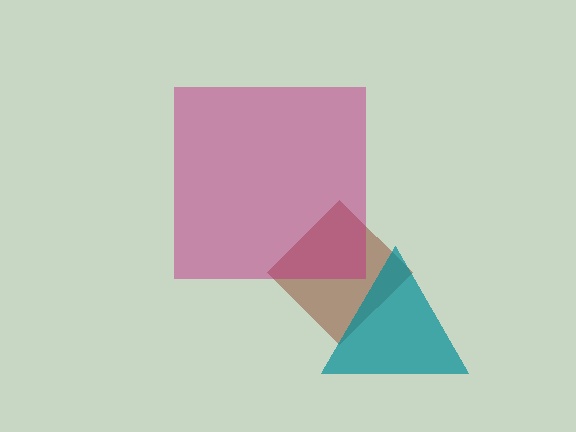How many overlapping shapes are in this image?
There are 3 overlapping shapes in the image.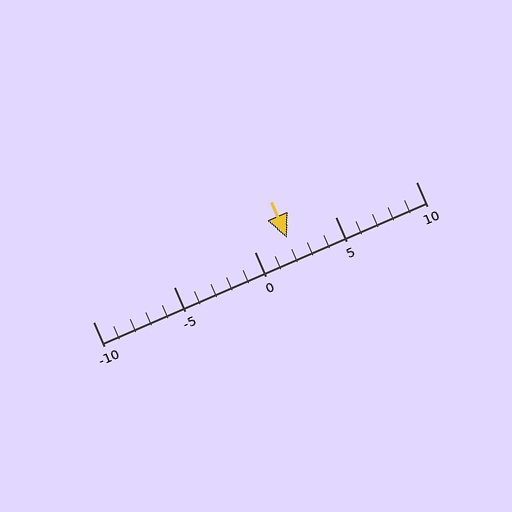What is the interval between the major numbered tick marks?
The major tick marks are spaced 5 units apart.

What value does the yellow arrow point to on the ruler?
The yellow arrow points to approximately 2.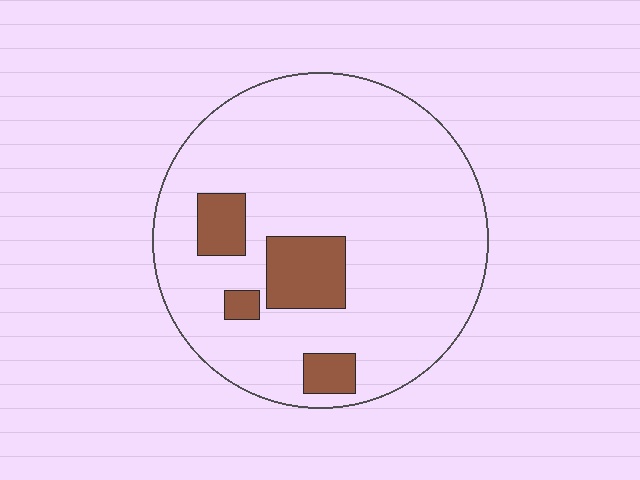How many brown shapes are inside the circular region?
4.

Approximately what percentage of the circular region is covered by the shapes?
Approximately 15%.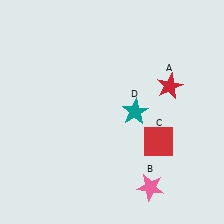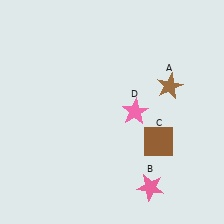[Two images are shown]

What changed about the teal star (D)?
In Image 1, D is teal. In Image 2, it changed to pink.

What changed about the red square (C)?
In Image 1, C is red. In Image 2, it changed to brown.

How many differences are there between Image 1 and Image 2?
There are 3 differences between the two images.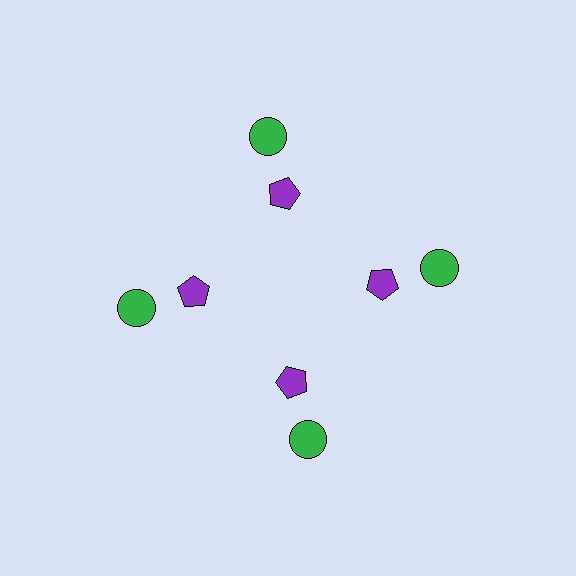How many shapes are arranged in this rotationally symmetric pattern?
There are 8 shapes, arranged in 4 groups of 2.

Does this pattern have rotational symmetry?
Yes, this pattern has 4-fold rotational symmetry. It looks the same after rotating 90 degrees around the center.